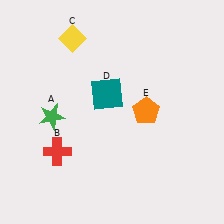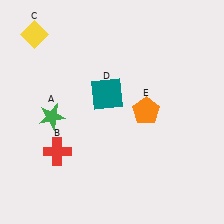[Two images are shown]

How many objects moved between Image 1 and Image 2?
1 object moved between the two images.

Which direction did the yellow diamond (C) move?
The yellow diamond (C) moved left.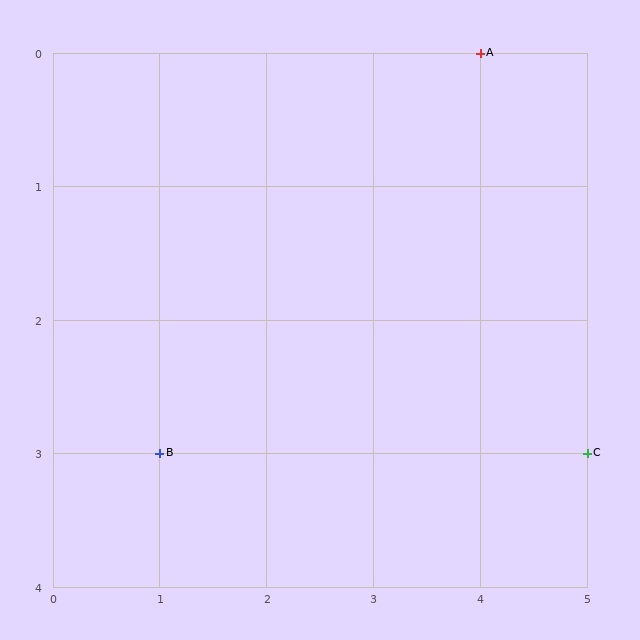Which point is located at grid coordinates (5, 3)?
Point C is at (5, 3).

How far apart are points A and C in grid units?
Points A and C are 1 column and 3 rows apart (about 3.2 grid units diagonally).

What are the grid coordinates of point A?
Point A is at grid coordinates (4, 0).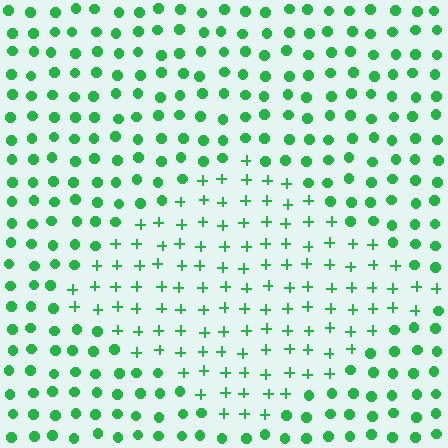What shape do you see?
I see a diamond.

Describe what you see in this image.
The image is filled with small green elements arranged in a uniform grid. A diamond-shaped region contains plus signs, while the surrounding area contains circles. The boundary is defined purely by the change in element shape.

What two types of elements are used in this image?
The image uses plus signs inside the diamond region and circles outside it.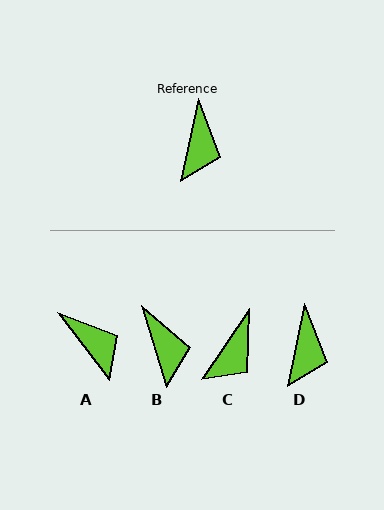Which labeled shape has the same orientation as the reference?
D.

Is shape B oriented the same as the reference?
No, it is off by about 29 degrees.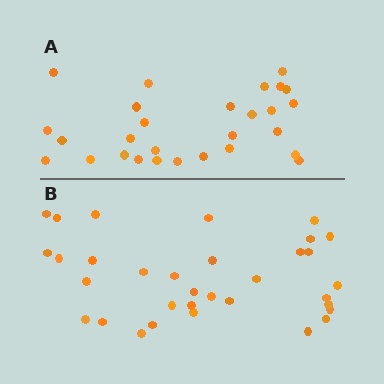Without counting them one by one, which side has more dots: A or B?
Region B (the bottom region) has more dots.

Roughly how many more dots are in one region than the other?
Region B has about 5 more dots than region A.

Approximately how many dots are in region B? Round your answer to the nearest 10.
About 30 dots. (The exact count is 33, which rounds to 30.)